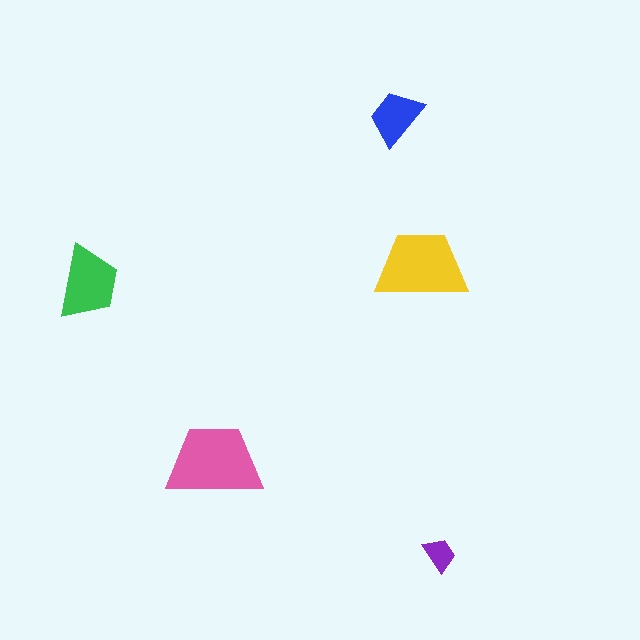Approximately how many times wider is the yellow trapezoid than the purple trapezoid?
About 2.5 times wider.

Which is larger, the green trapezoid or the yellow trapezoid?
The yellow one.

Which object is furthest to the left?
The green trapezoid is leftmost.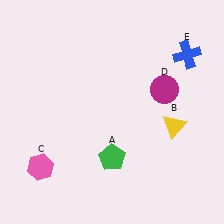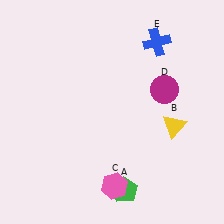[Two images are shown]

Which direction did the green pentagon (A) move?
The green pentagon (A) moved down.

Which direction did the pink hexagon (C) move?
The pink hexagon (C) moved right.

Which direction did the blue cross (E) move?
The blue cross (E) moved left.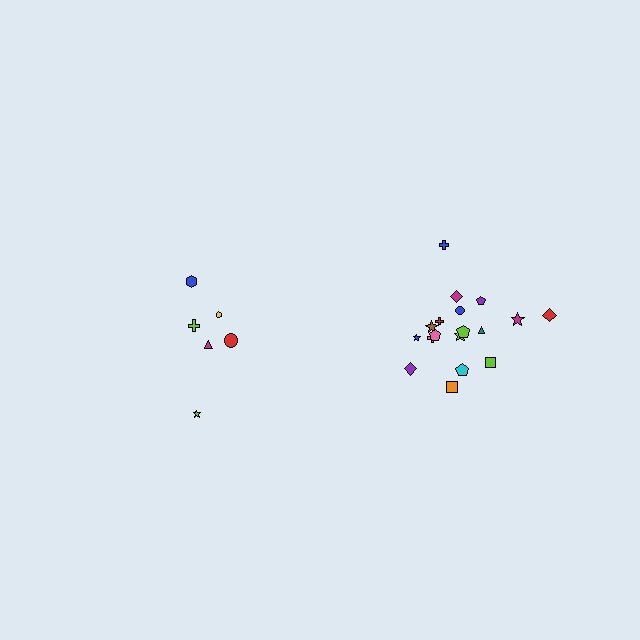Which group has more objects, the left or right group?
The right group.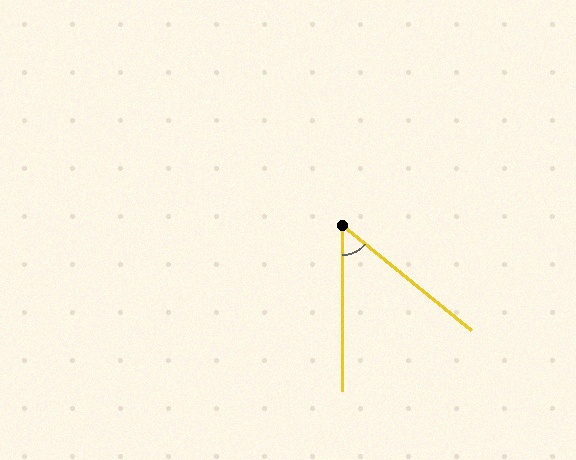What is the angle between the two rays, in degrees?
Approximately 51 degrees.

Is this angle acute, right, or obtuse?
It is acute.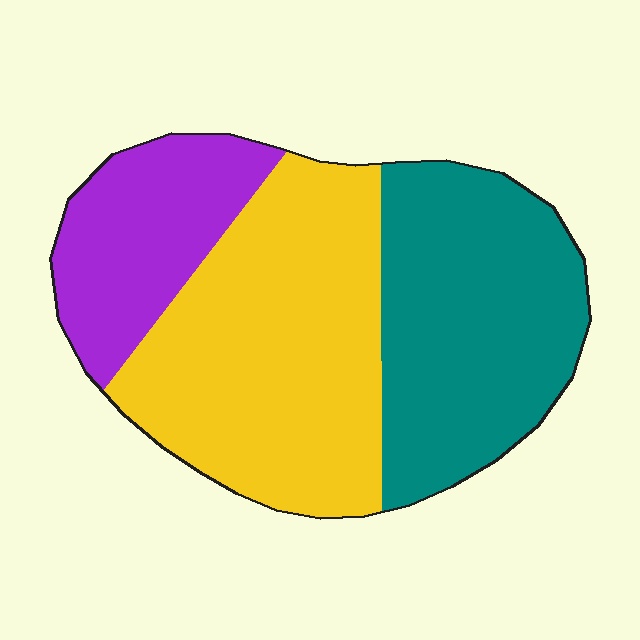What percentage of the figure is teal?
Teal covers 36% of the figure.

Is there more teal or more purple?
Teal.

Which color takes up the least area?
Purple, at roughly 20%.